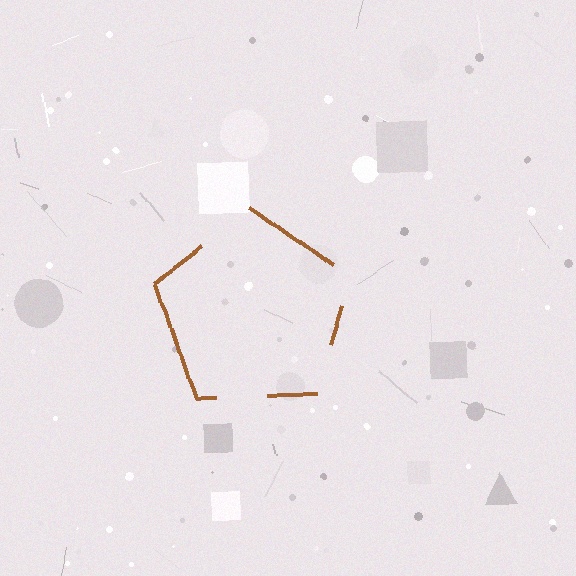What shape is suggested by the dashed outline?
The dashed outline suggests a pentagon.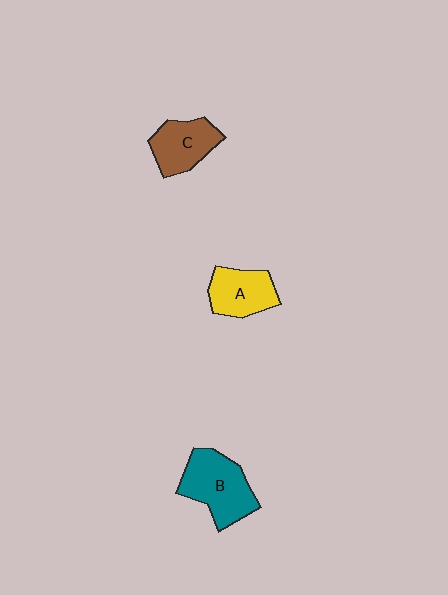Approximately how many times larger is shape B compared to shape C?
Approximately 1.4 times.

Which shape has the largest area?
Shape B (teal).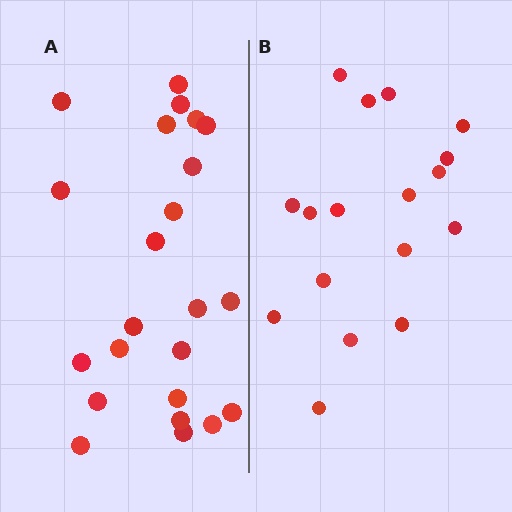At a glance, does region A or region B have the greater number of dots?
Region A (the left region) has more dots.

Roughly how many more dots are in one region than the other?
Region A has about 6 more dots than region B.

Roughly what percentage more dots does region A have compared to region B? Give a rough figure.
About 35% more.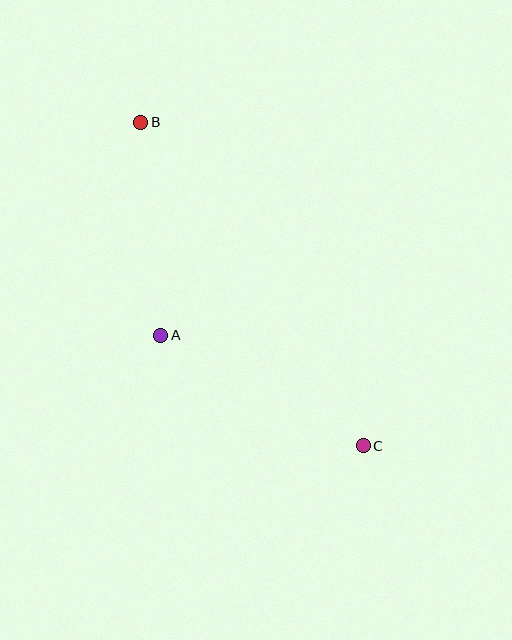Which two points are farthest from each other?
Points B and C are farthest from each other.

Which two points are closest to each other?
Points A and B are closest to each other.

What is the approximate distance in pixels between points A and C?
The distance between A and C is approximately 231 pixels.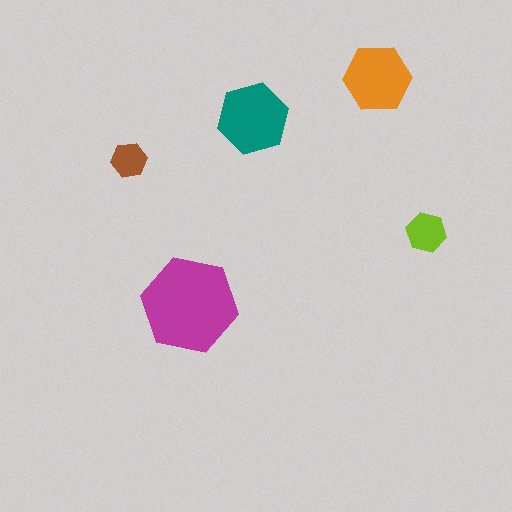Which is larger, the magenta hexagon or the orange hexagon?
The magenta one.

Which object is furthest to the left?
The brown hexagon is leftmost.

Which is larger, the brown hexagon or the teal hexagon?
The teal one.